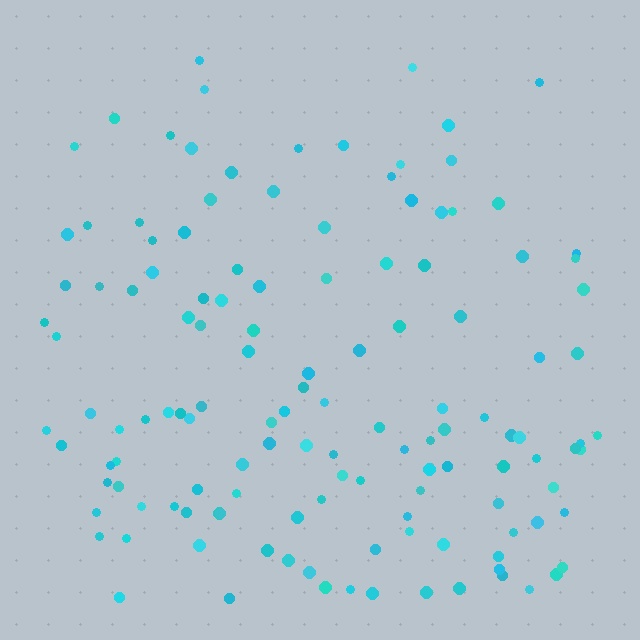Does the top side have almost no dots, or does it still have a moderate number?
Still a moderate number, just noticeably fewer than the bottom.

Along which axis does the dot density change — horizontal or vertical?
Vertical.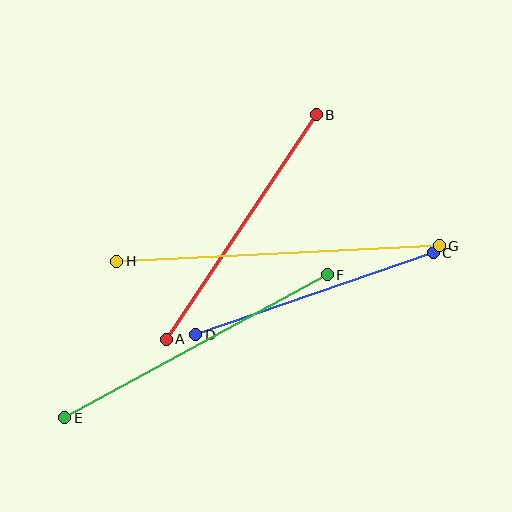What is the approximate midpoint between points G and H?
The midpoint is at approximately (278, 254) pixels.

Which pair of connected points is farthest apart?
Points G and H are farthest apart.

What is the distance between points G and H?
The distance is approximately 323 pixels.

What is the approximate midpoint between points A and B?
The midpoint is at approximately (241, 227) pixels.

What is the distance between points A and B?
The distance is approximately 270 pixels.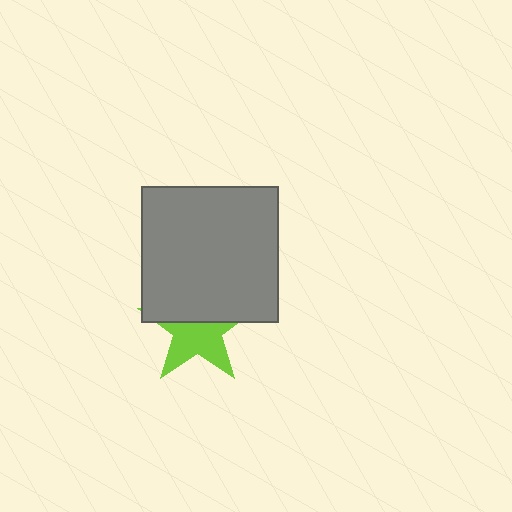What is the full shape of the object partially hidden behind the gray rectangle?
The partially hidden object is a lime star.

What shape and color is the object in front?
The object in front is a gray rectangle.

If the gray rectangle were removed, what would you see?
You would see the complete lime star.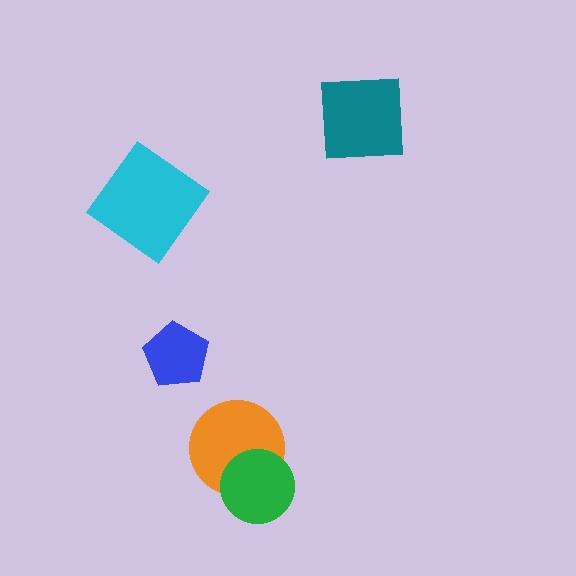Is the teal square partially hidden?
No, no other shape covers it.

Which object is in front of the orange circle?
The green circle is in front of the orange circle.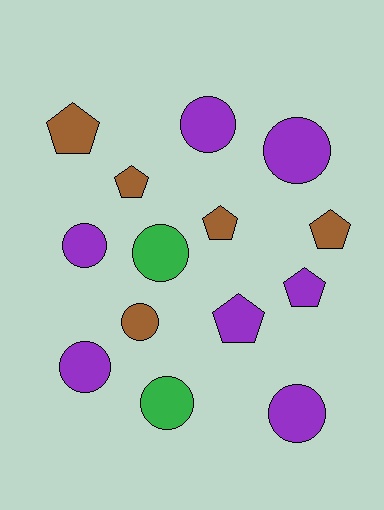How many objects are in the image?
There are 14 objects.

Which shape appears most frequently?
Circle, with 8 objects.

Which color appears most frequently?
Purple, with 7 objects.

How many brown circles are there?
There is 1 brown circle.